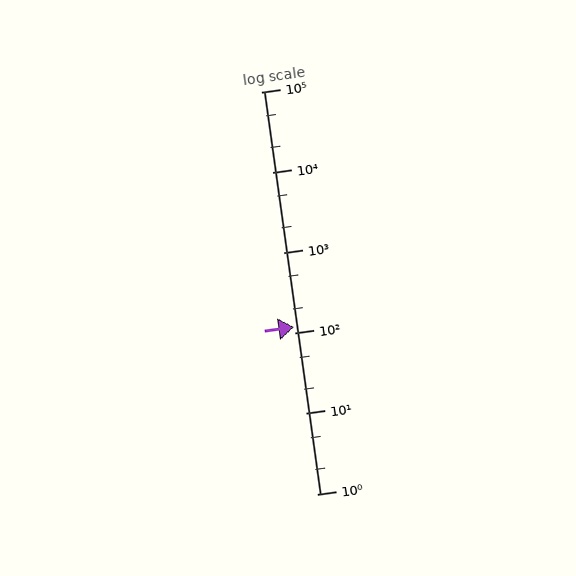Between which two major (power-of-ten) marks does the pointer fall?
The pointer is between 100 and 1000.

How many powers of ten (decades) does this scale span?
The scale spans 5 decades, from 1 to 100000.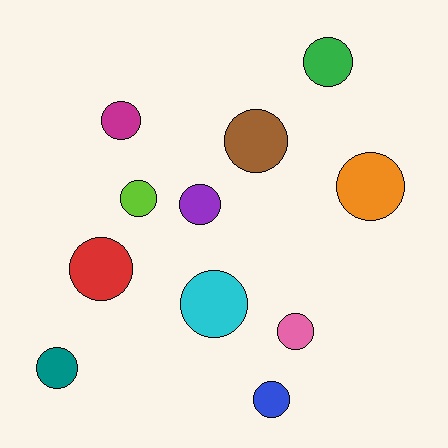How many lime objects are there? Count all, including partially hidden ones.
There is 1 lime object.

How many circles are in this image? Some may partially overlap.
There are 11 circles.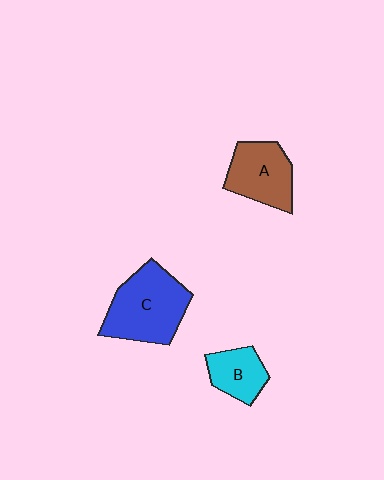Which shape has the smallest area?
Shape B (cyan).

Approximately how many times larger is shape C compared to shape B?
Approximately 2.0 times.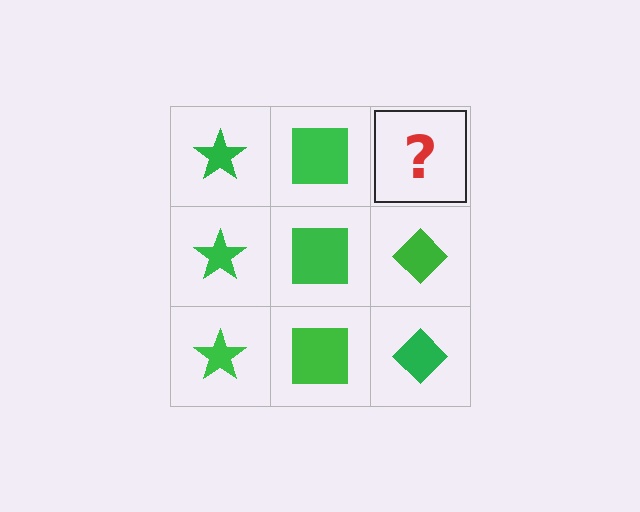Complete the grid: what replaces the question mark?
The question mark should be replaced with a green diamond.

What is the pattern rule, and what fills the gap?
The rule is that each column has a consistent shape. The gap should be filled with a green diamond.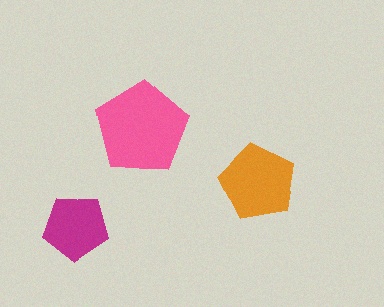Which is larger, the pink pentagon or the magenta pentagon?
The pink one.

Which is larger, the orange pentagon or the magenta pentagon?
The orange one.